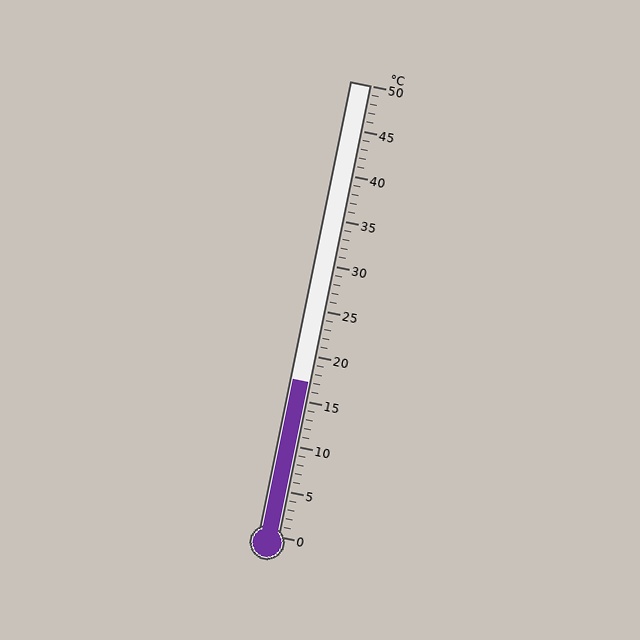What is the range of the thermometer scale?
The thermometer scale ranges from 0°C to 50°C.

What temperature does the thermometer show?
The thermometer shows approximately 17°C.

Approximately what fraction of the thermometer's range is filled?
The thermometer is filled to approximately 35% of its range.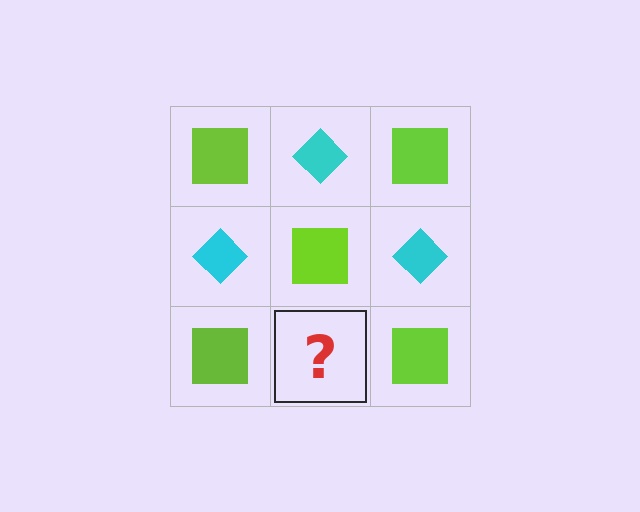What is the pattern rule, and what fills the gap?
The rule is that it alternates lime square and cyan diamond in a checkerboard pattern. The gap should be filled with a cyan diamond.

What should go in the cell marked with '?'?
The missing cell should contain a cyan diamond.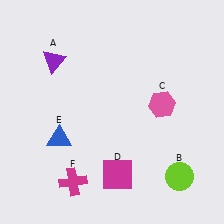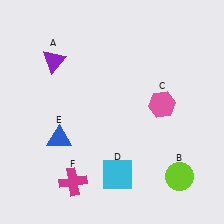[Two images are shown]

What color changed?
The square (D) changed from magenta in Image 1 to cyan in Image 2.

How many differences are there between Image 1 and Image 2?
There is 1 difference between the two images.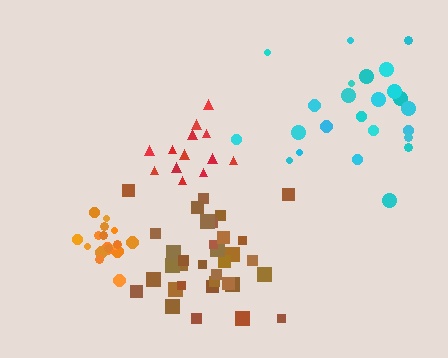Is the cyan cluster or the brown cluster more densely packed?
Brown.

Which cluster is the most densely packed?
Orange.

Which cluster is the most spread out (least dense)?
Cyan.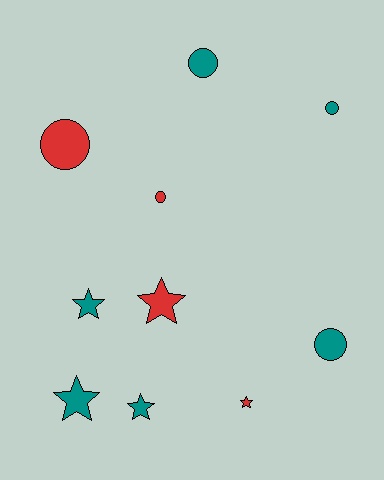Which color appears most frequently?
Teal, with 6 objects.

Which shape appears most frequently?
Circle, with 5 objects.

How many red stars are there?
There are 2 red stars.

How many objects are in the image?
There are 10 objects.